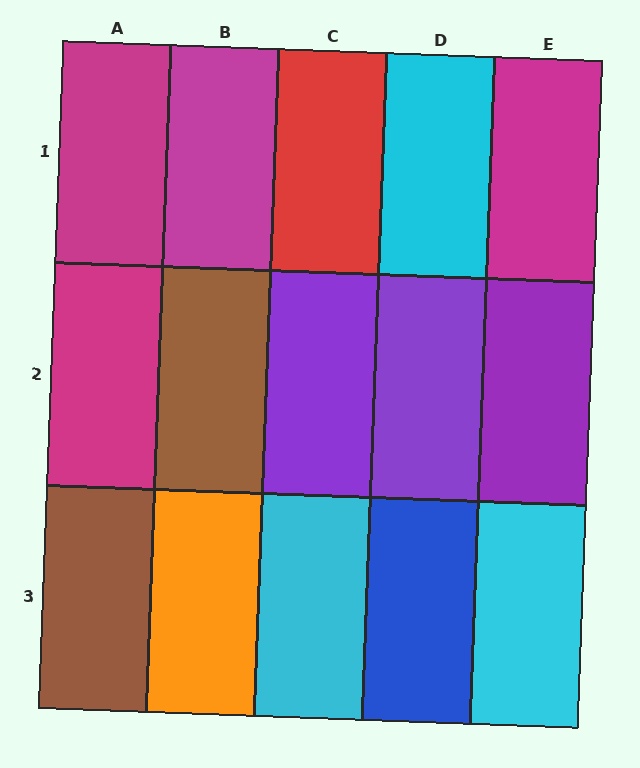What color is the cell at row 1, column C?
Red.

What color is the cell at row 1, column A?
Magenta.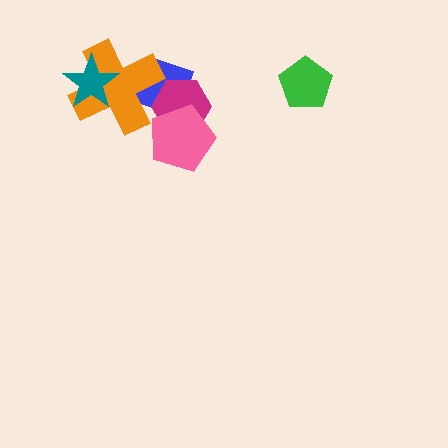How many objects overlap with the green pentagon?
0 objects overlap with the green pentagon.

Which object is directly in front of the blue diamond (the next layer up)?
The orange cross is directly in front of the blue diamond.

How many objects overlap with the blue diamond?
3 objects overlap with the blue diamond.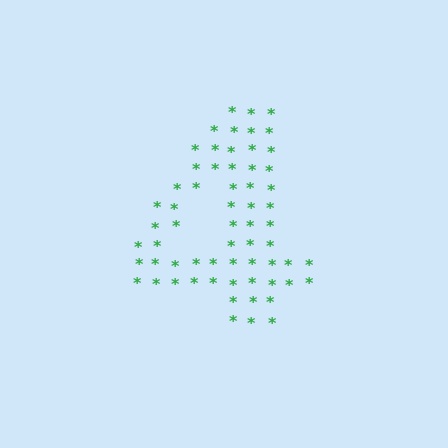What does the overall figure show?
The overall figure shows the digit 4.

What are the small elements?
The small elements are asterisks.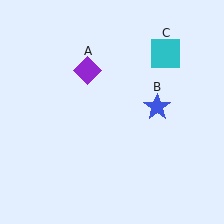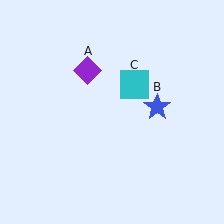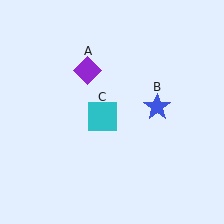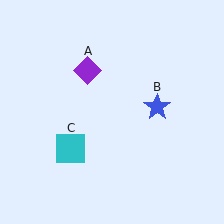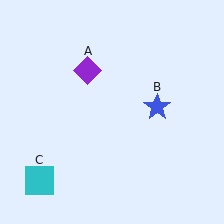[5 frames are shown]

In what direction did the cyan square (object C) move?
The cyan square (object C) moved down and to the left.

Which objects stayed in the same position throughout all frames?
Purple diamond (object A) and blue star (object B) remained stationary.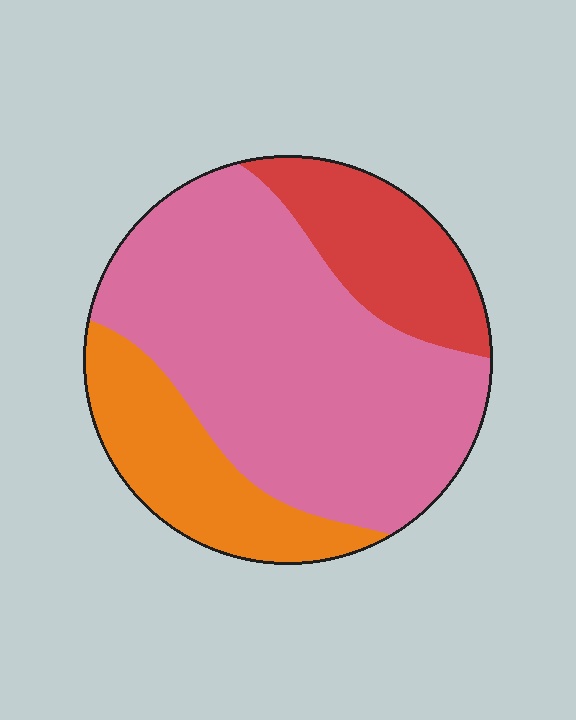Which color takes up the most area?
Pink, at roughly 60%.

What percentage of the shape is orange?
Orange covers roughly 20% of the shape.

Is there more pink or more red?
Pink.